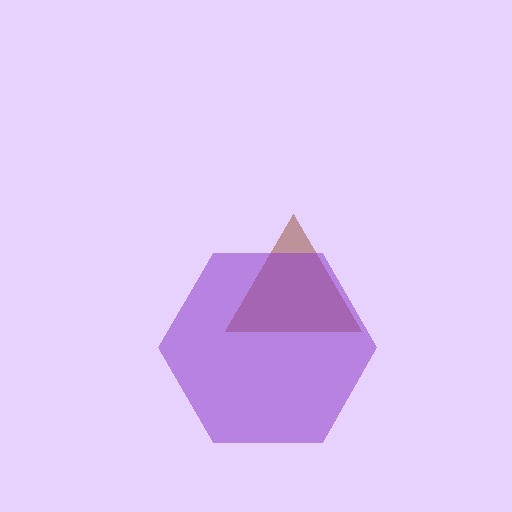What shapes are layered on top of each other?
The layered shapes are: a brown triangle, a purple hexagon.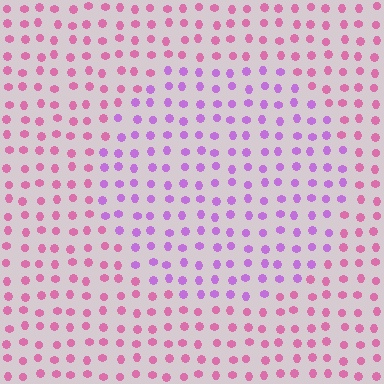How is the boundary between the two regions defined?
The boundary is defined purely by a slight shift in hue (about 40 degrees). Spacing, size, and orientation are identical on both sides.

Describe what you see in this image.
The image is filled with small pink elements in a uniform arrangement. A circle-shaped region is visible where the elements are tinted to a slightly different hue, forming a subtle color boundary.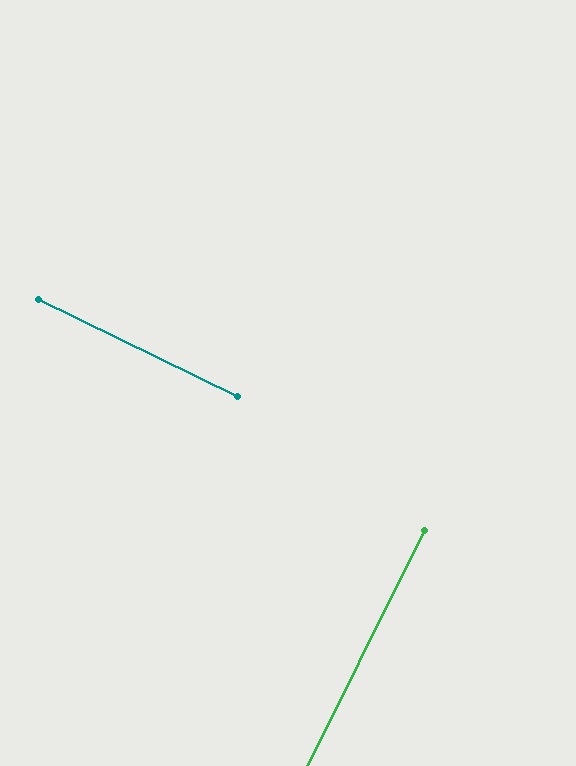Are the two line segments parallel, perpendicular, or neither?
Perpendicular — they meet at approximately 89°.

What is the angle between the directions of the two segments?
Approximately 89 degrees.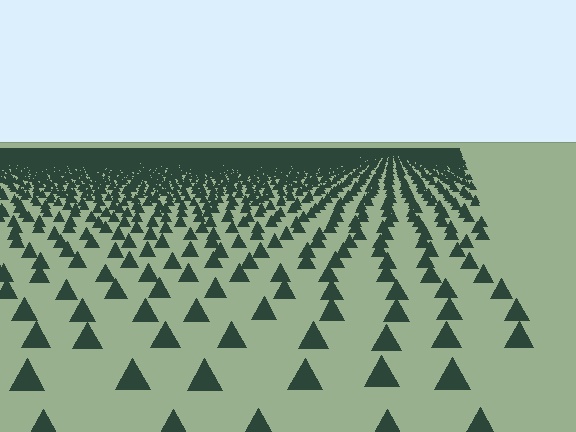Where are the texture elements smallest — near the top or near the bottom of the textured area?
Near the top.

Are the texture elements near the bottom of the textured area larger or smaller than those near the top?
Larger. Near the bottom, elements are closer to the viewer and appear at a bigger on-screen size.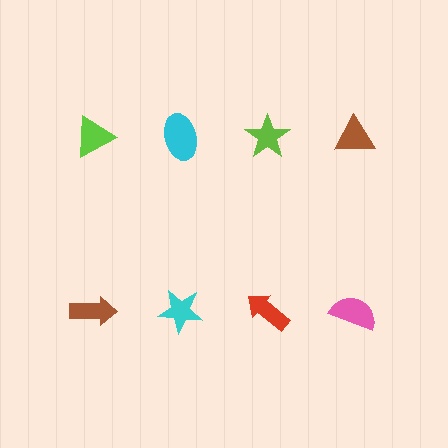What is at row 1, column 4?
A brown triangle.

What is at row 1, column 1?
A lime triangle.